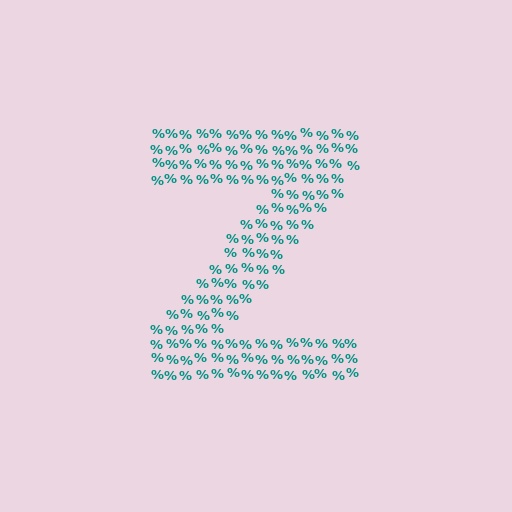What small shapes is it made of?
It is made of small percent signs.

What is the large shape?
The large shape is the letter Z.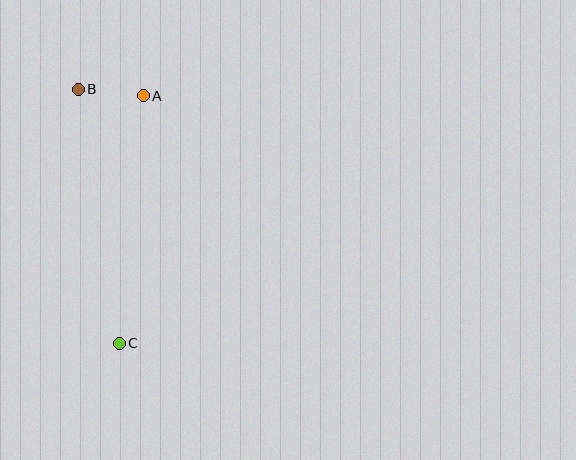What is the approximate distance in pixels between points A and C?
The distance between A and C is approximately 249 pixels.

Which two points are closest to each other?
Points A and B are closest to each other.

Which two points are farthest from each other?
Points B and C are farthest from each other.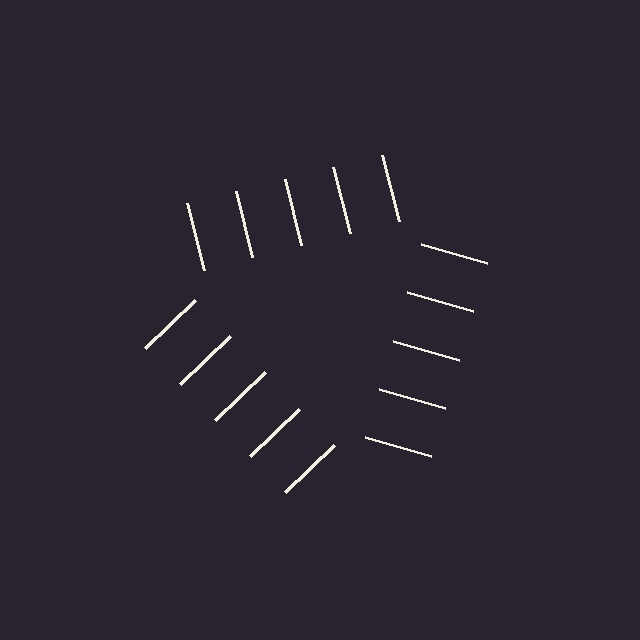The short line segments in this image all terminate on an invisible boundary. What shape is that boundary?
An illusory triangle — the line segments terminate on its edges but no continuous stroke is drawn.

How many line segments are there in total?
15 — 5 along each of the 3 edges.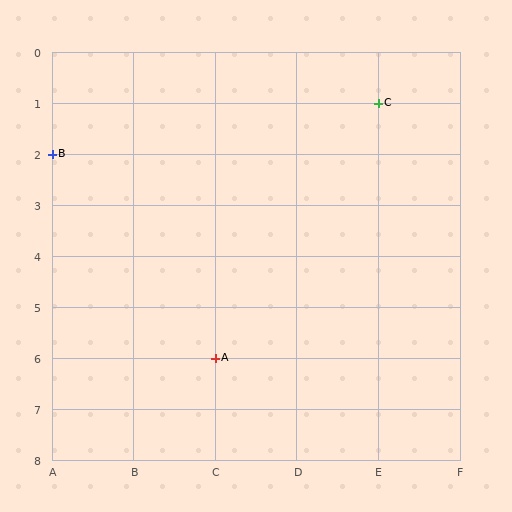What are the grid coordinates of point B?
Point B is at grid coordinates (A, 2).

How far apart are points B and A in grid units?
Points B and A are 2 columns and 4 rows apart (about 4.5 grid units diagonally).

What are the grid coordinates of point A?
Point A is at grid coordinates (C, 6).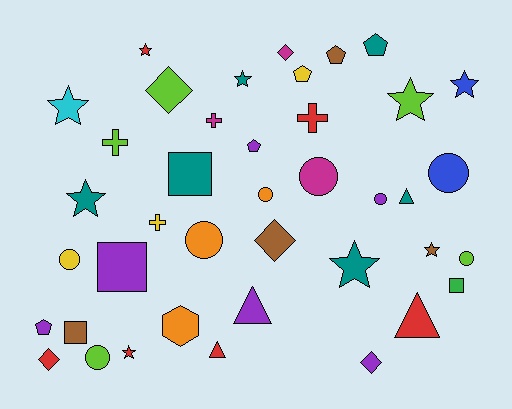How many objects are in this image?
There are 40 objects.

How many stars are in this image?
There are 9 stars.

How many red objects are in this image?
There are 6 red objects.